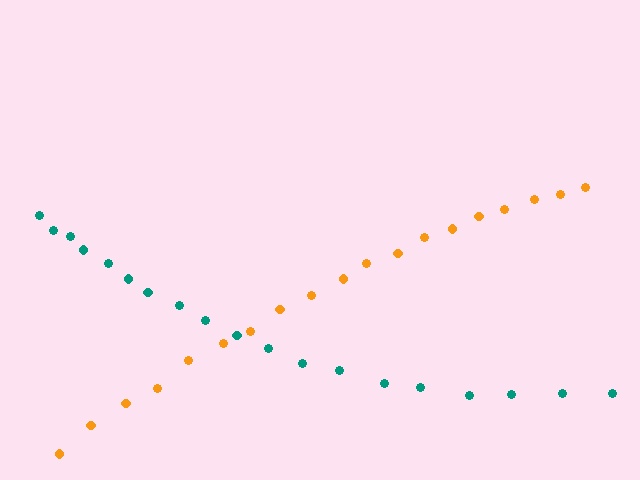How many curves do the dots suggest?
There are 2 distinct paths.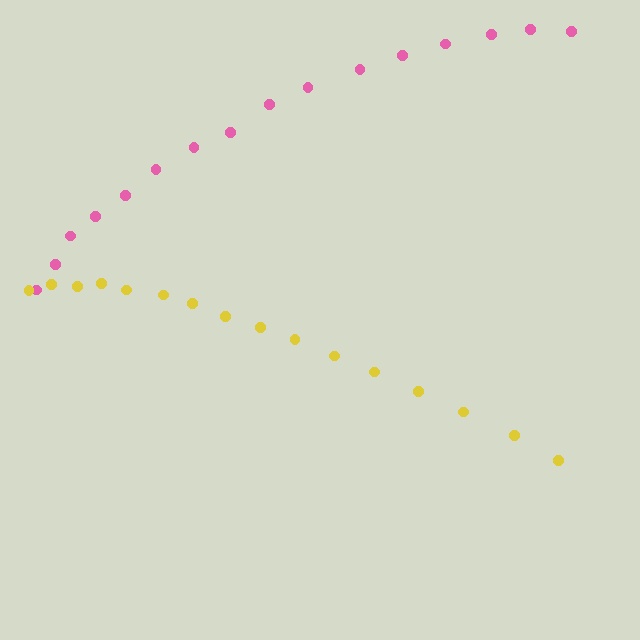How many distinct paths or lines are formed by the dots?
There are 2 distinct paths.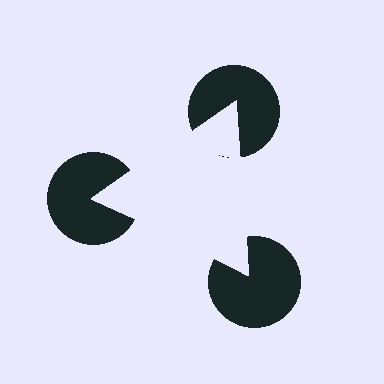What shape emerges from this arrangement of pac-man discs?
An illusory triangle — its edges are inferred from the aligned wedge cuts in the pac-man discs, not physically drawn.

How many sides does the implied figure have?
3 sides.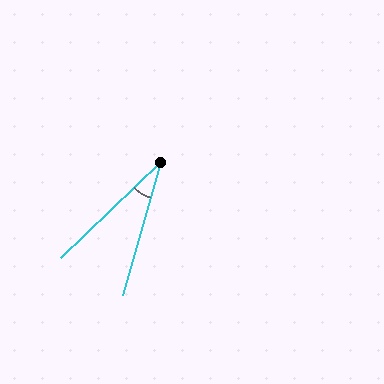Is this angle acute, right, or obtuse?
It is acute.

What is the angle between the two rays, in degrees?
Approximately 30 degrees.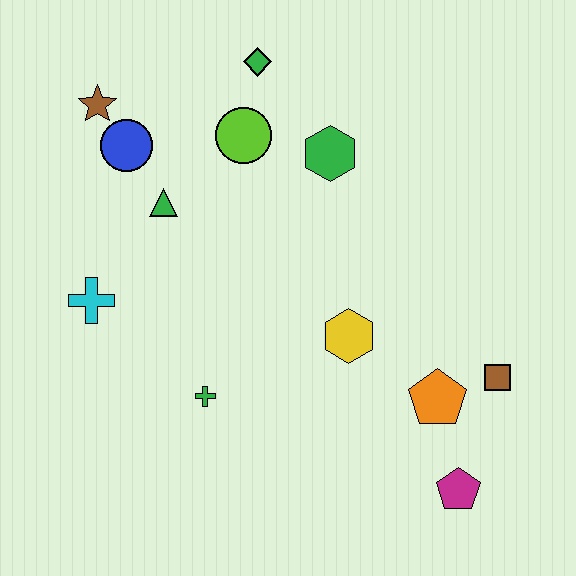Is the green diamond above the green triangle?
Yes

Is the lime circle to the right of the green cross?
Yes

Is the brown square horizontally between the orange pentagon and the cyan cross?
No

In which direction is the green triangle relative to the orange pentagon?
The green triangle is to the left of the orange pentagon.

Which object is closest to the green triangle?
The blue circle is closest to the green triangle.